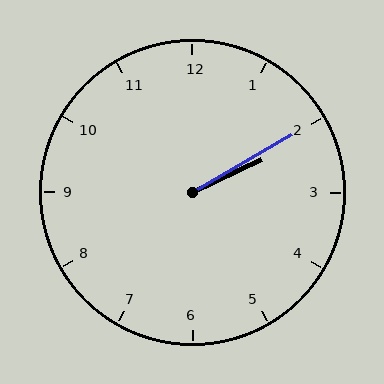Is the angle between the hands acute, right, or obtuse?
It is acute.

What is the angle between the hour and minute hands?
Approximately 5 degrees.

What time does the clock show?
2:10.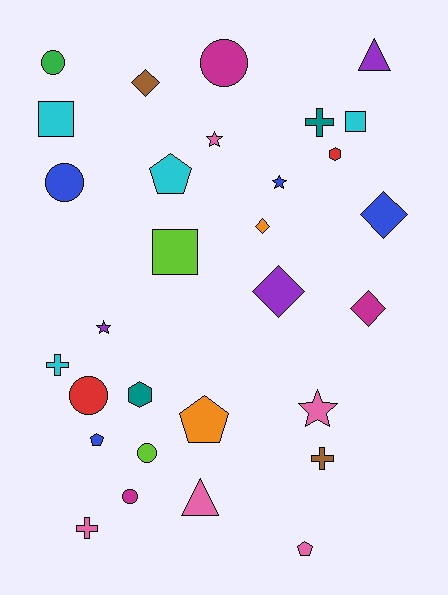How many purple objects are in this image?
There are 3 purple objects.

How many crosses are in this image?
There are 4 crosses.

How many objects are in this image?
There are 30 objects.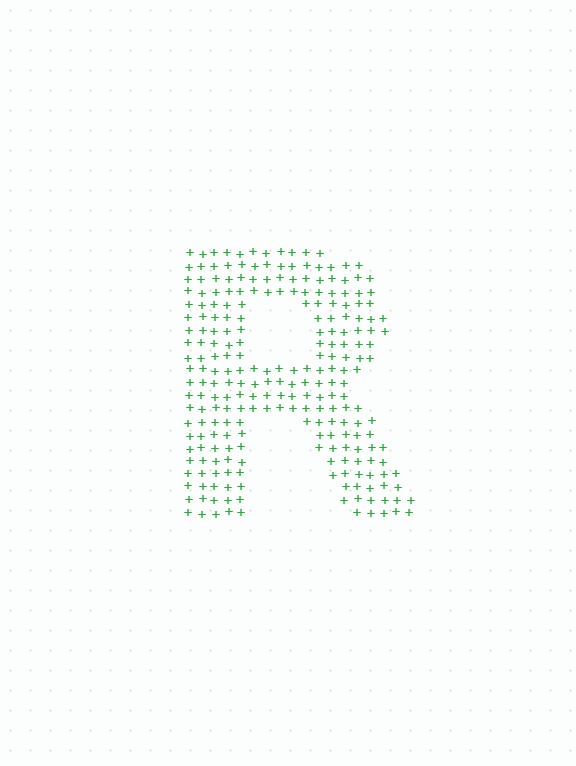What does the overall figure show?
The overall figure shows the letter R.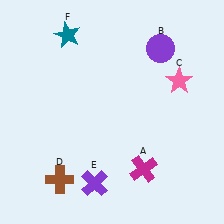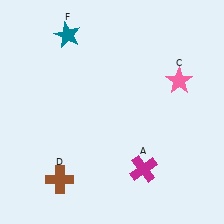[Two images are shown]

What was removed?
The purple circle (B), the purple cross (E) were removed in Image 2.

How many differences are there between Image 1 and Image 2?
There are 2 differences between the two images.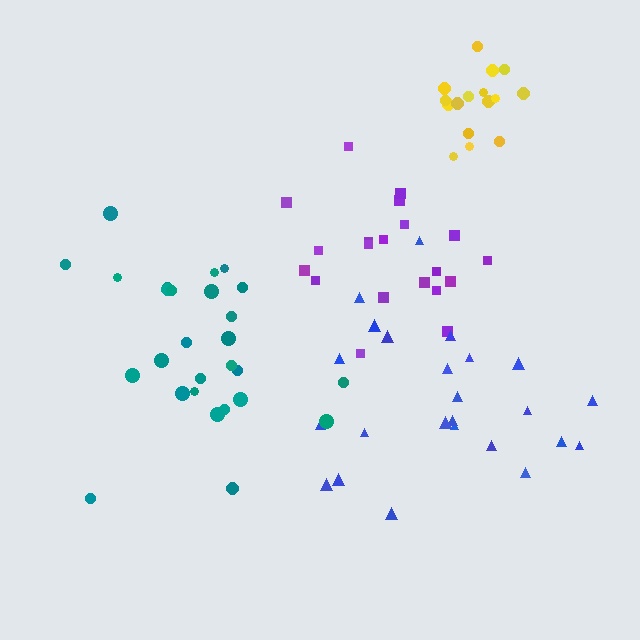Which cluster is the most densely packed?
Yellow.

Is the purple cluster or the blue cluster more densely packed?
Blue.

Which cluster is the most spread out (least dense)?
Purple.